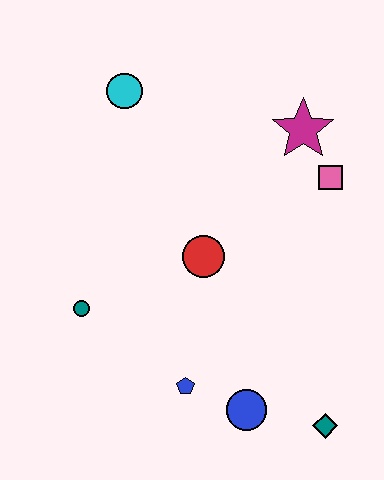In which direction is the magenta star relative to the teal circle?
The magenta star is to the right of the teal circle.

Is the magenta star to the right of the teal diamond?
No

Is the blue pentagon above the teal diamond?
Yes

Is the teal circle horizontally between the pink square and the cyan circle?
No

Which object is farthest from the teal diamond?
The cyan circle is farthest from the teal diamond.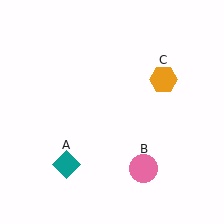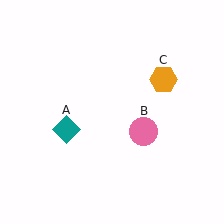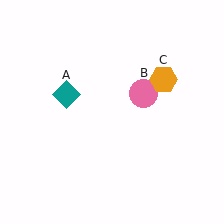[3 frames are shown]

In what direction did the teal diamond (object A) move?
The teal diamond (object A) moved up.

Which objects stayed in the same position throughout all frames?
Orange hexagon (object C) remained stationary.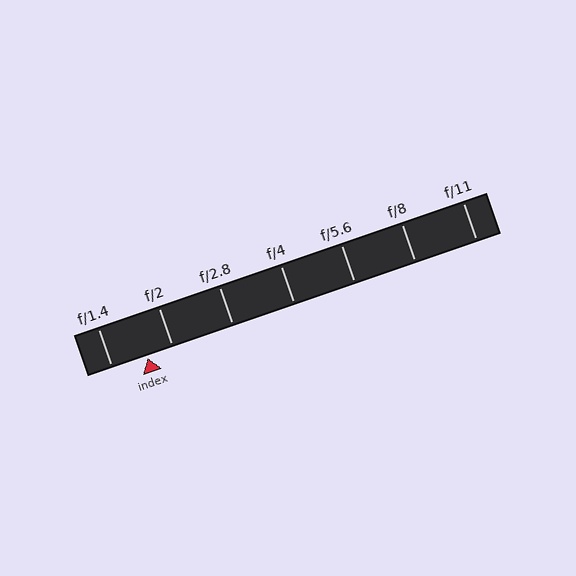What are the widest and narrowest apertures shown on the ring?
The widest aperture shown is f/1.4 and the narrowest is f/11.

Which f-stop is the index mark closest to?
The index mark is closest to f/2.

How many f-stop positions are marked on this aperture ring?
There are 7 f-stop positions marked.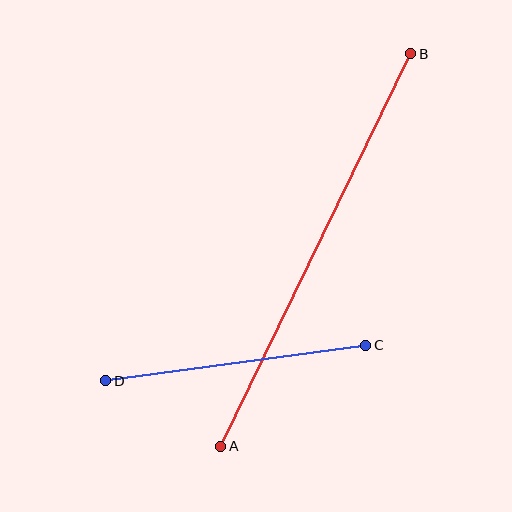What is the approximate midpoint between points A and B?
The midpoint is at approximately (316, 250) pixels.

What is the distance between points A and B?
The distance is approximately 436 pixels.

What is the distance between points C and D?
The distance is approximately 263 pixels.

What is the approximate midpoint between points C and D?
The midpoint is at approximately (236, 363) pixels.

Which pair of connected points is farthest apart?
Points A and B are farthest apart.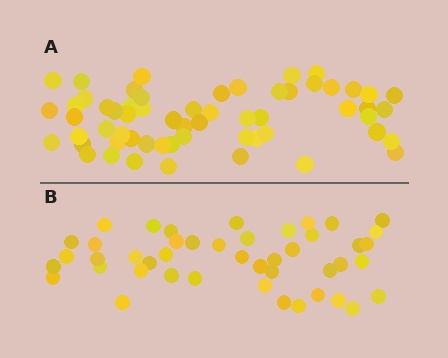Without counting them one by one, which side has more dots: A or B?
Region A (the top region) has more dots.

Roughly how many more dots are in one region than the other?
Region A has approximately 15 more dots than region B.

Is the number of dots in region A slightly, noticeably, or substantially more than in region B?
Region A has noticeably more, but not dramatically so. The ratio is roughly 1.3 to 1.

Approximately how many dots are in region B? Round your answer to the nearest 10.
About 40 dots. (The exact count is 45, which rounds to 40.)